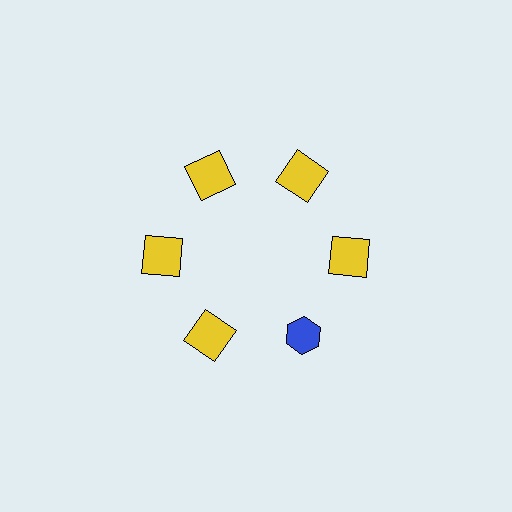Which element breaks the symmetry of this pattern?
The blue hexagon at roughly the 5 o'clock position breaks the symmetry. All other shapes are yellow squares.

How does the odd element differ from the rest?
It differs in both color (blue instead of yellow) and shape (hexagon instead of square).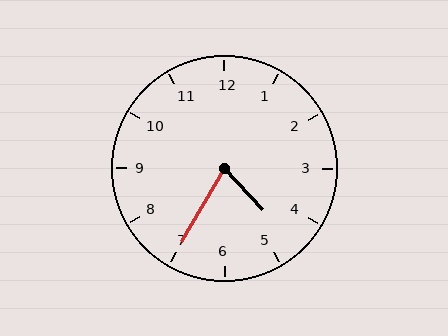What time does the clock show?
4:35.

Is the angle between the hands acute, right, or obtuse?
It is acute.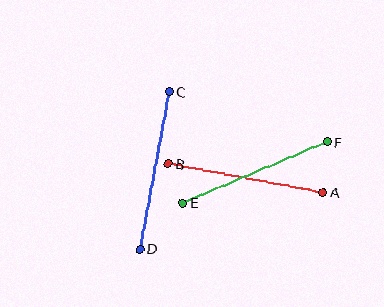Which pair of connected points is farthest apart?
Points C and D are farthest apart.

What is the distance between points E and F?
The distance is approximately 157 pixels.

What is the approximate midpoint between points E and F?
The midpoint is at approximately (255, 172) pixels.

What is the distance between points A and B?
The distance is approximately 158 pixels.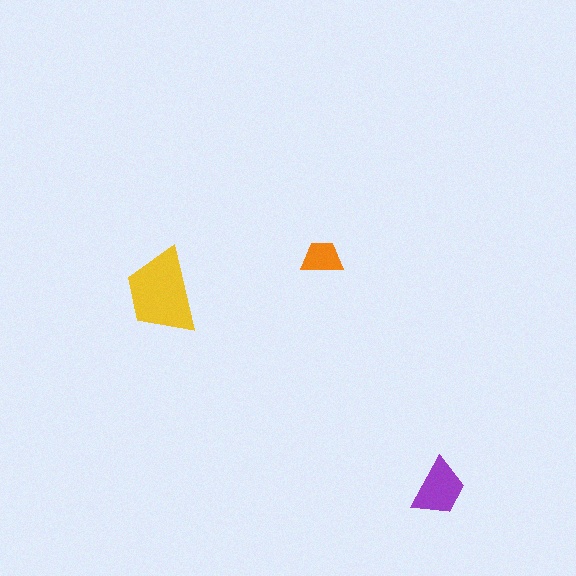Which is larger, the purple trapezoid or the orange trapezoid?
The purple one.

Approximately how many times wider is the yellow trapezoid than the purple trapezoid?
About 1.5 times wider.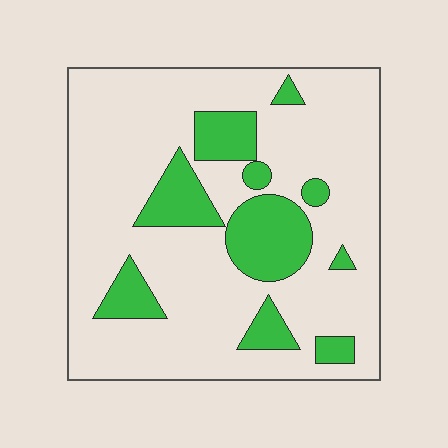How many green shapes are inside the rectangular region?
10.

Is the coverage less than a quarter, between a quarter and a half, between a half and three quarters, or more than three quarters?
Less than a quarter.